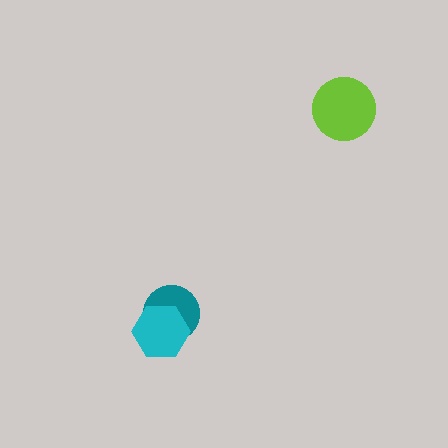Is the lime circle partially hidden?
No, no other shape covers it.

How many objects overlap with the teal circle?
1 object overlaps with the teal circle.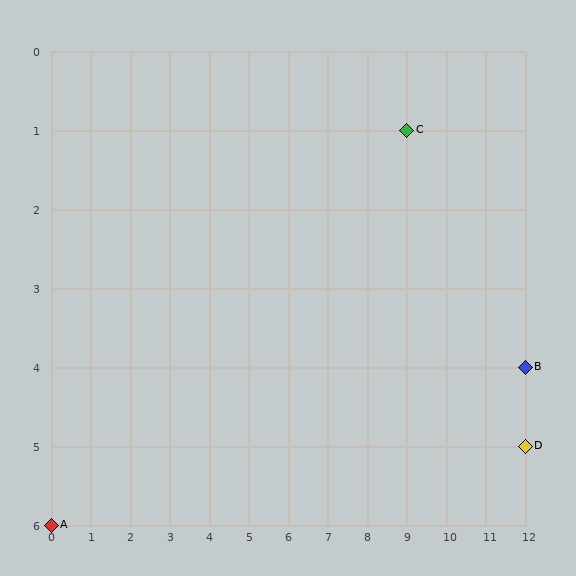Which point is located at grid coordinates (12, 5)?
Point D is at (12, 5).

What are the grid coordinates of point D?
Point D is at grid coordinates (12, 5).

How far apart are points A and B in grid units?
Points A and B are 12 columns and 2 rows apart (about 12.2 grid units diagonally).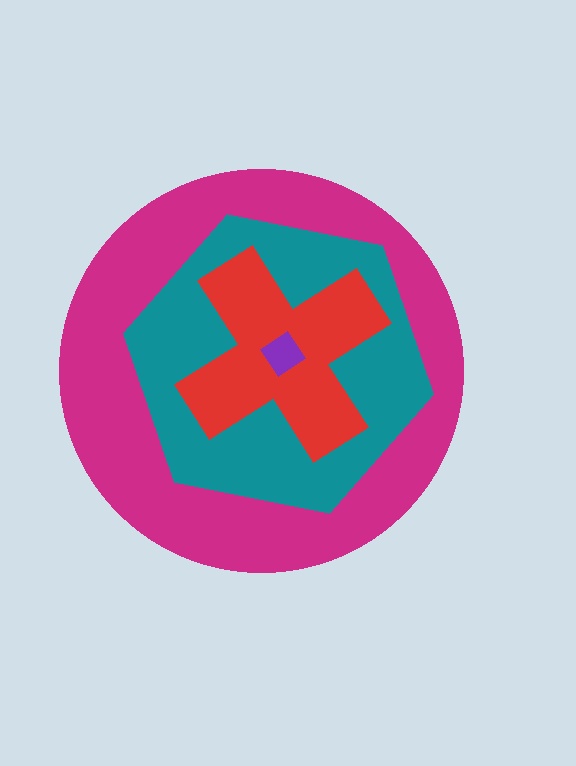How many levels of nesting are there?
4.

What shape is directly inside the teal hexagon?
The red cross.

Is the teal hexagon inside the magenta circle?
Yes.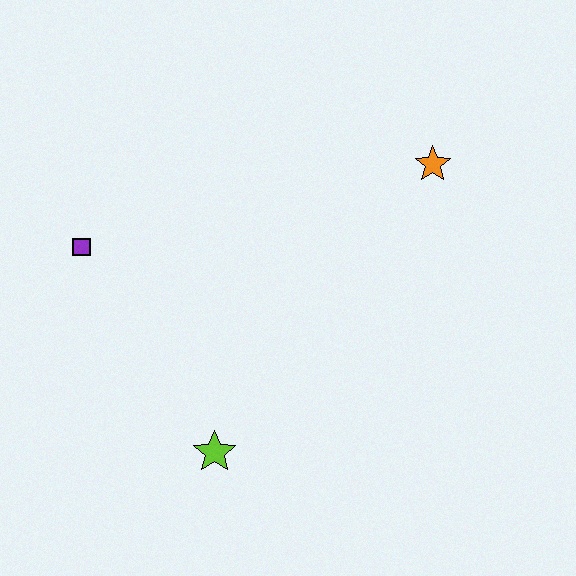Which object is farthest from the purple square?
The orange star is farthest from the purple square.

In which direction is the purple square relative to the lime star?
The purple square is above the lime star.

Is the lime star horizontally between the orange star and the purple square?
Yes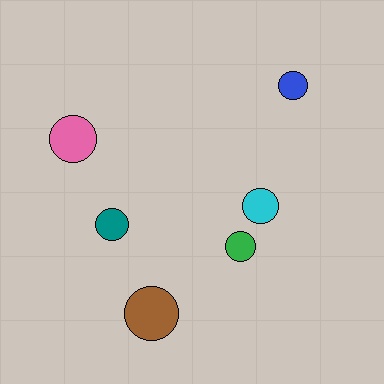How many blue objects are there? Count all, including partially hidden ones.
There is 1 blue object.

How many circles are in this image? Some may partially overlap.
There are 6 circles.